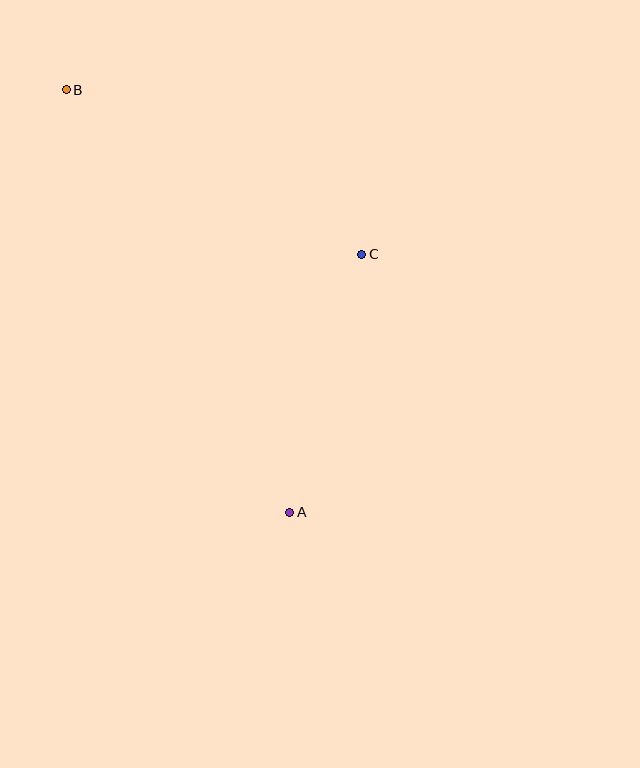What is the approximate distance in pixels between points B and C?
The distance between B and C is approximately 338 pixels.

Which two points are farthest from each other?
Points A and B are farthest from each other.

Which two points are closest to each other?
Points A and C are closest to each other.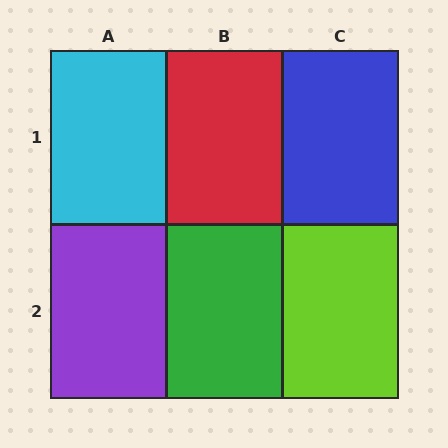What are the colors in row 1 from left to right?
Cyan, red, blue.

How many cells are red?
1 cell is red.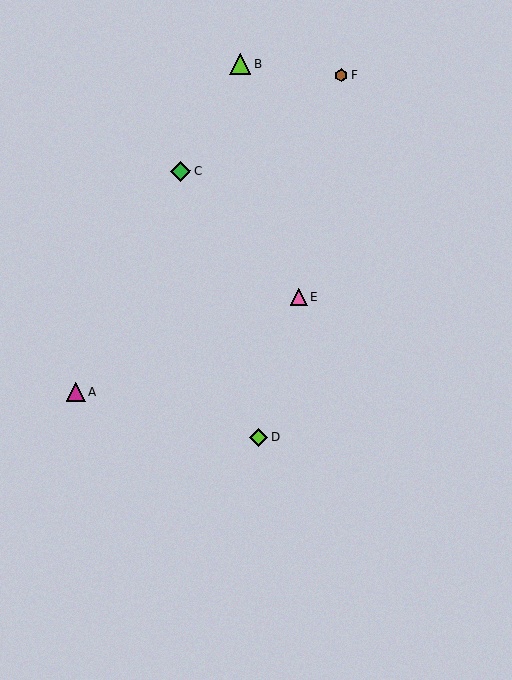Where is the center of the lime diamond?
The center of the lime diamond is at (259, 437).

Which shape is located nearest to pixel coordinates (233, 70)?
The lime triangle (labeled B) at (240, 64) is nearest to that location.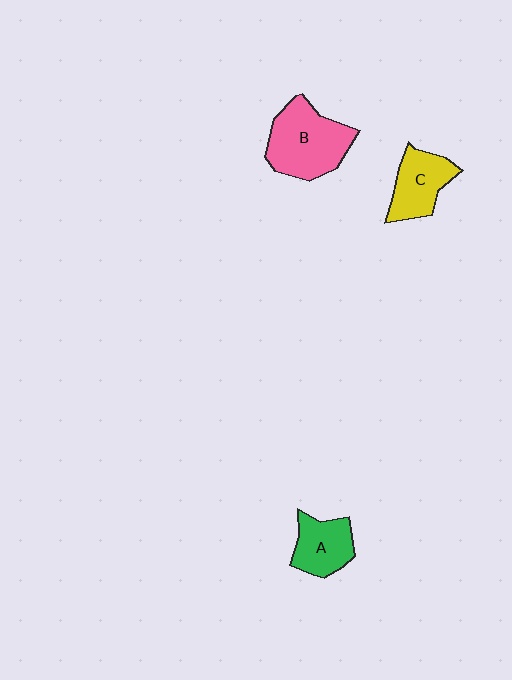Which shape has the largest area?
Shape B (pink).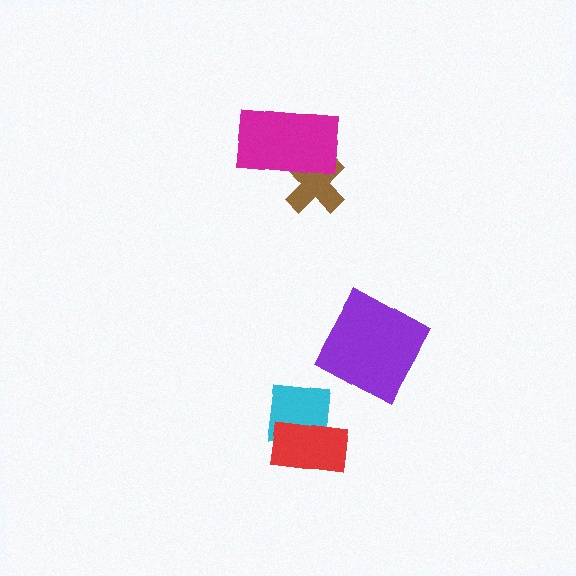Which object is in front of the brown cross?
The magenta rectangle is in front of the brown cross.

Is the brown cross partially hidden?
Yes, it is partially covered by another shape.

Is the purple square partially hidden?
No, no other shape covers it.